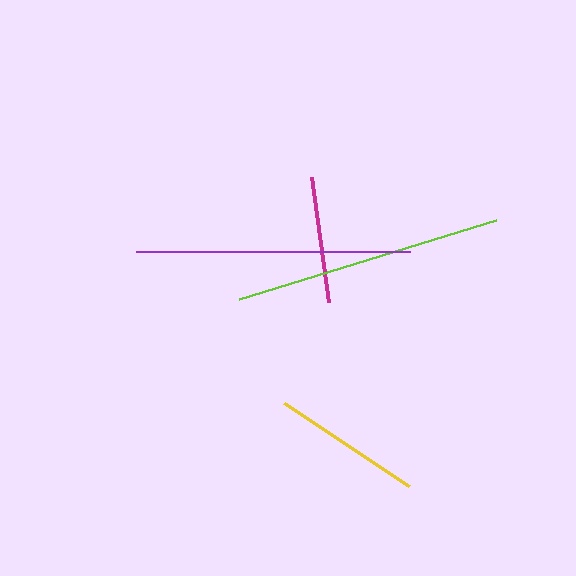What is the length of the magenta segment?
The magenta segment is approximately 126 pixels long.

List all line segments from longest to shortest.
From longest to shortest: purple, lime, yellow, magenta.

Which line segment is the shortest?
The magenta line is the shortest at approximately 126 pixels.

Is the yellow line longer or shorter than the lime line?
The lime line is longer than the yellow line.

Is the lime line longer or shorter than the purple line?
The purple line is longer than the lime line.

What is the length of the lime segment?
The lime segment is approximately 269 pixels long.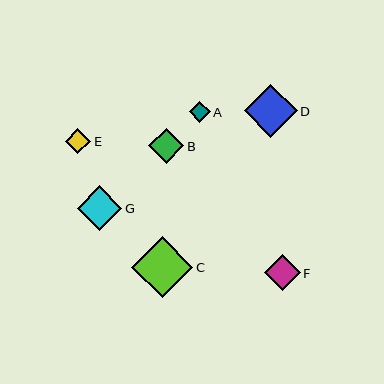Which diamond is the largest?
Diamond C is the largest with a size of approximately 61 pixels.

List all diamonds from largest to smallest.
From largest to smallest: C, D, G, F, B, E, A.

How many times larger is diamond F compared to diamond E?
Diamond F is approximately 1.4 times the size of diamond E.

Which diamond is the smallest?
Diamond A is the smallest with a size of approximately 21 pixels.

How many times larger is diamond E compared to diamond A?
Diamond E is approximately 1.2 times the size of diamond A.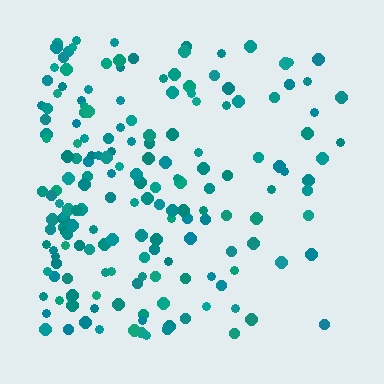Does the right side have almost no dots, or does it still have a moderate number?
Still a moderate number, just noticeably fewer than the left.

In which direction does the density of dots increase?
From right to left, with the left side densest.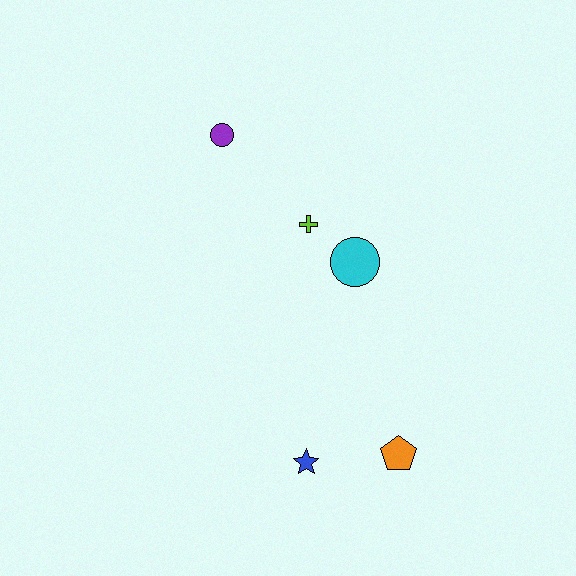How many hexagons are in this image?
There are no hexagons.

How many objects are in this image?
There are 5 objects.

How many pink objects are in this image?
There are no pink objects.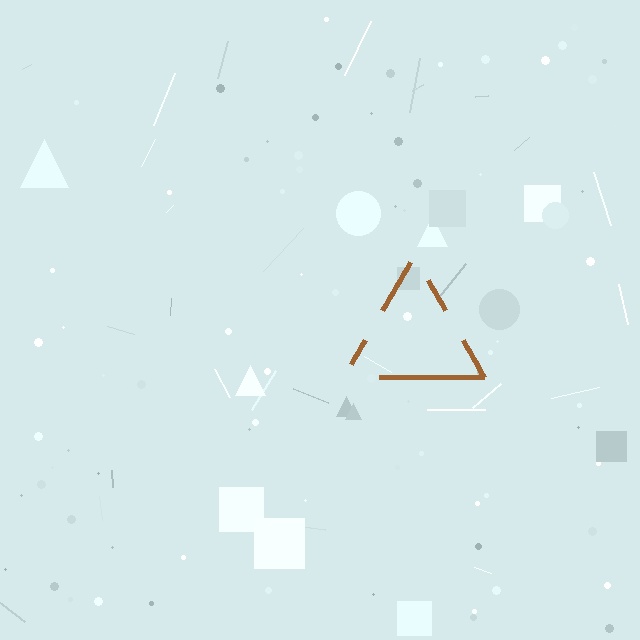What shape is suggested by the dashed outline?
The dashed outline suggests a triangle.